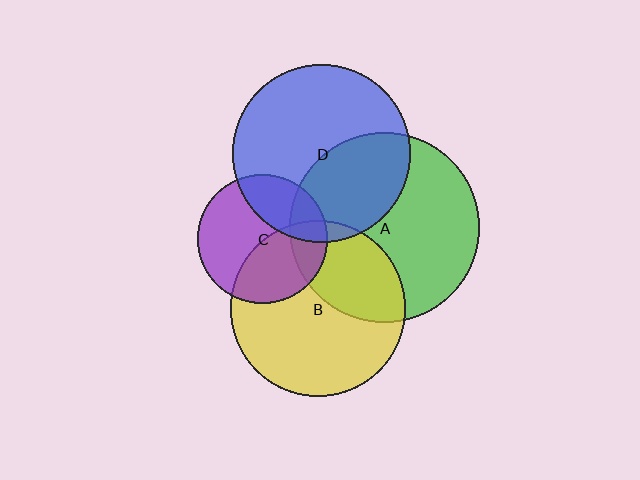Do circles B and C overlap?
Yes.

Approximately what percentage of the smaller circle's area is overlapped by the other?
Approximately 40%.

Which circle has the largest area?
Circle A (green).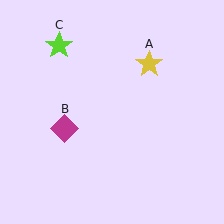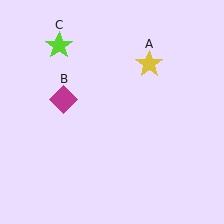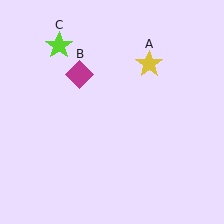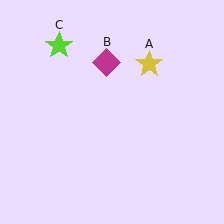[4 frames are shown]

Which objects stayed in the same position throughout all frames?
Yellow star (object A) and lime star (object C) remained stationary.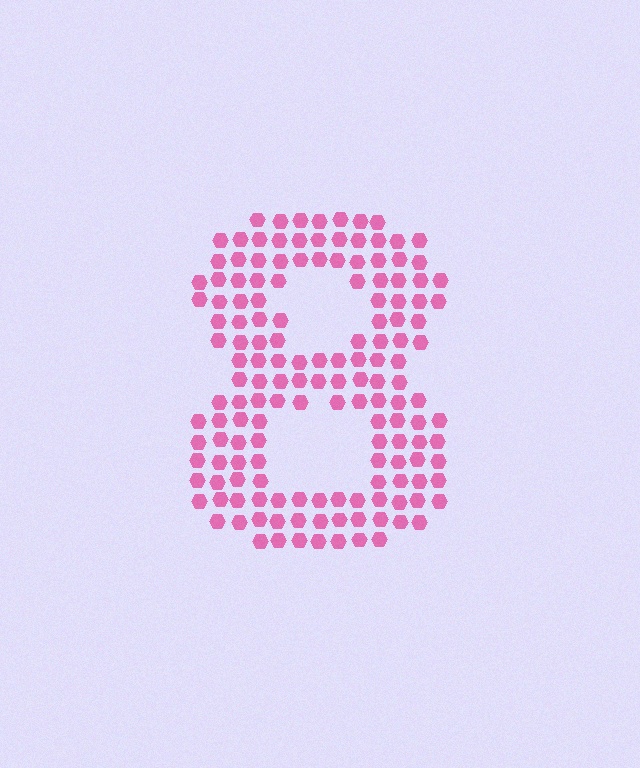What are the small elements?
The small elements are hexagons.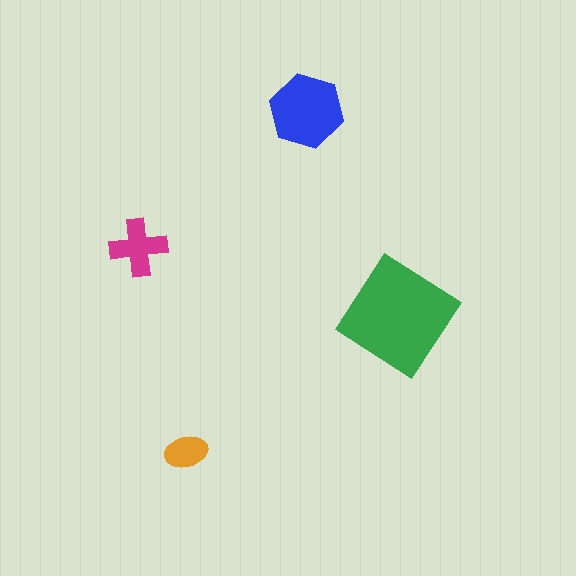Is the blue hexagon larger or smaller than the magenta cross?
Larger.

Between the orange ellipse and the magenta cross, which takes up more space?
The magenta cross.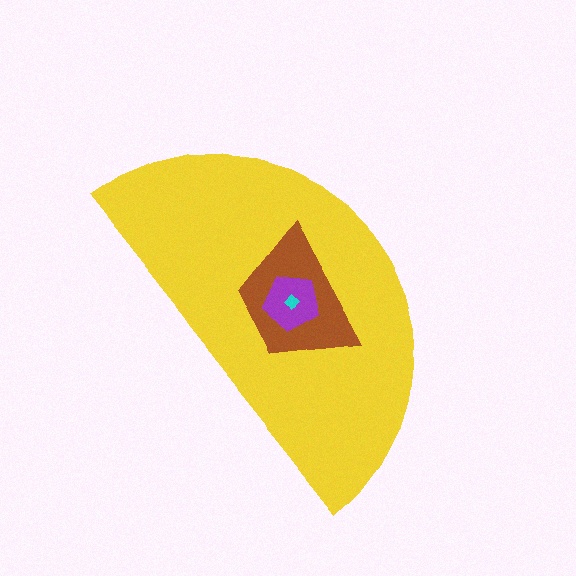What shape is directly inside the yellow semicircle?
The brown trapezoid.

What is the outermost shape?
The yellow semicircle.